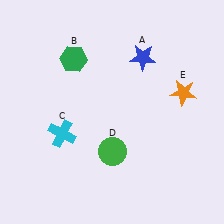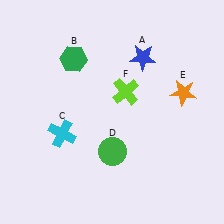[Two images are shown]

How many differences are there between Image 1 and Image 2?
There is 1 difference between the two images.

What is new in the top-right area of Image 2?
A lime cross (F) was added in the top-right area of Image 2.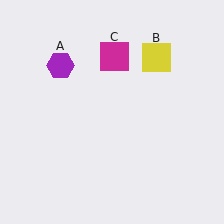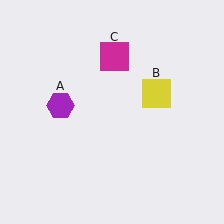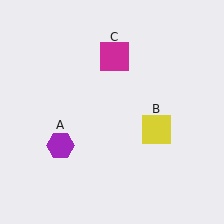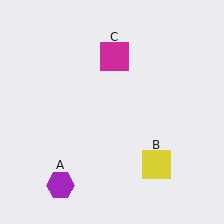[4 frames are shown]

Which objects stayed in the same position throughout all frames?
Magenta square (object C) remained stationary.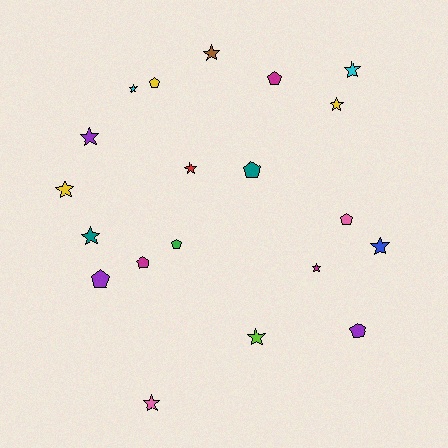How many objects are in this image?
There are 20 objects.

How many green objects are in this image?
There is 1 green object.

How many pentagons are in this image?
There are 8 pentagons.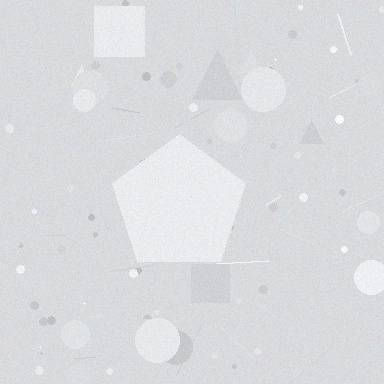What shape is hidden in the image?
A pentagon is hidden in the image.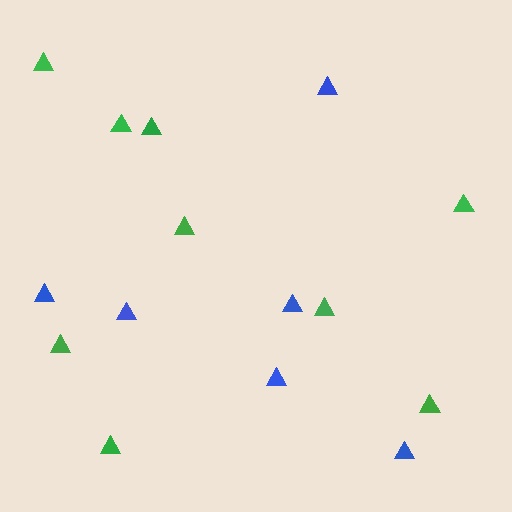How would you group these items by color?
There are 2 groups: one group of green triangles (9) and one group of blue triangles (6).